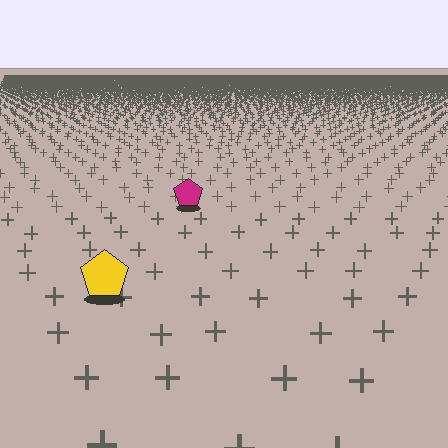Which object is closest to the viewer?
The yellow pentagon is closest. The texture marks near it are larger and more spread out.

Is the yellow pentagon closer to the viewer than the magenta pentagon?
Yes. The yellow pentagon is closer — you can tell from the texture gradient: the ground texture is coarser near it.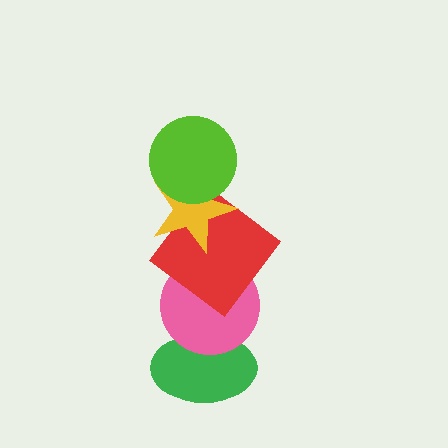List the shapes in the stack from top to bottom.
From top to bottom: the lime circle, the yellow star, the red diamond, the pink circle, the green ellipse.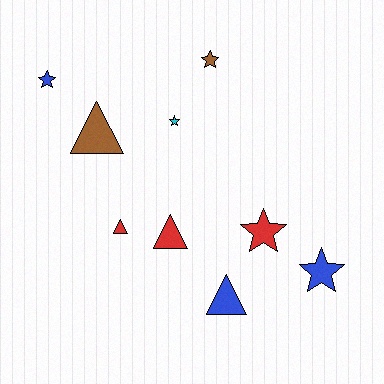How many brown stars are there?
There is 1 brown star.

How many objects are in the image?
There are 9 objects.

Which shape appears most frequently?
Star, with 5 objects.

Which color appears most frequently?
Red, with 3 objects.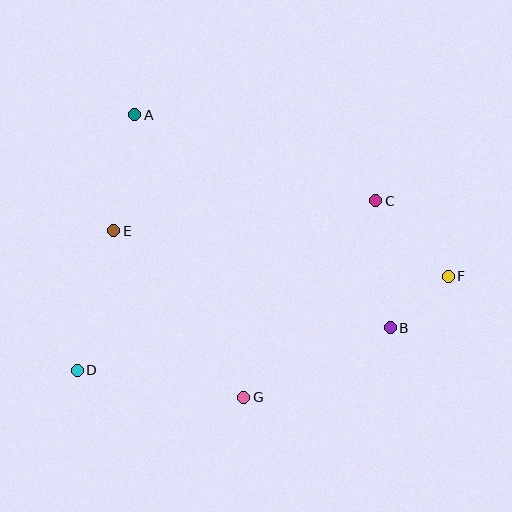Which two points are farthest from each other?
Points D and F are farthest from each other.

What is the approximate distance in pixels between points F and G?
The distance between F and G is approximately 238 pixels.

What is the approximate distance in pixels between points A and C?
The distance between A and C is approximately 256 pixels.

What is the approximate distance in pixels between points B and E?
The distance between B and E is approximately 293 pixels.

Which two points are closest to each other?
Points B and F are closest to each other.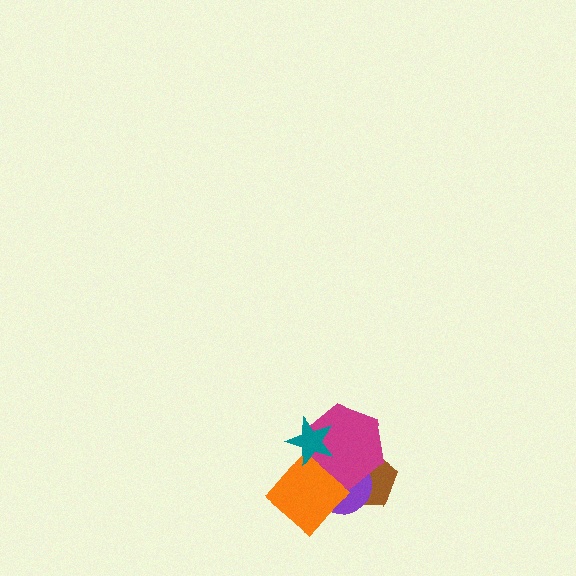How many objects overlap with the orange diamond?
4 objects overlap with the orange diamond.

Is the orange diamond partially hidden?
Yes, it is partially covered by another shape.